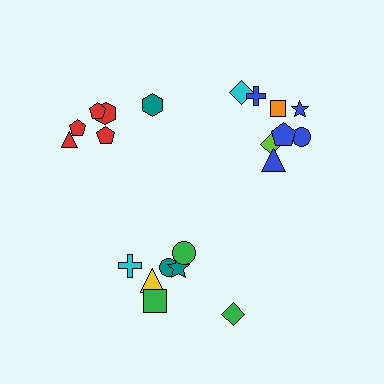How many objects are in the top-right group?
There are 8 objects.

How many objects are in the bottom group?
There are 7 objects.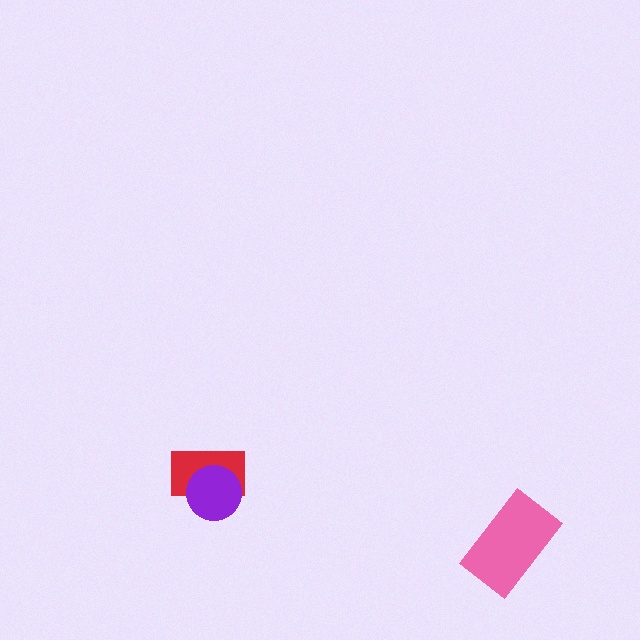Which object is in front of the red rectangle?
The purple circle is in front of the red rectangle.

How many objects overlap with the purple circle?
1 object overlaps with the purple circle.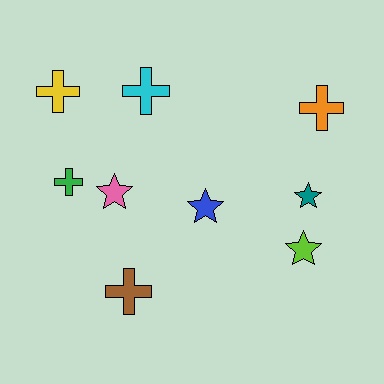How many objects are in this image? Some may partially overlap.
There are 9 objects.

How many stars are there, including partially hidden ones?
There are 4 stars.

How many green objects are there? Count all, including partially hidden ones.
There is 1 green object.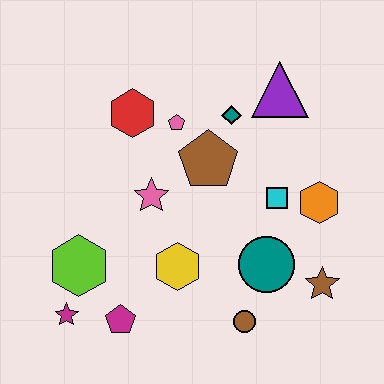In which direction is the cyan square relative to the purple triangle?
The cyan square is below the purple triangle.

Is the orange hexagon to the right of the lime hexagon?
Yes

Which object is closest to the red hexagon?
The pink pentagon is closest to the red hexagon.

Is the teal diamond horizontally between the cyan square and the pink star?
Yes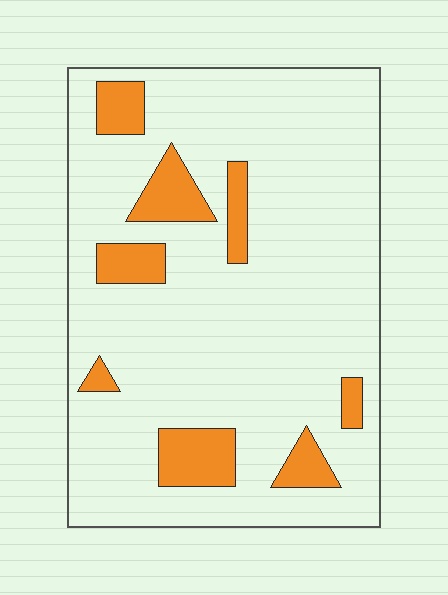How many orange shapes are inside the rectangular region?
8.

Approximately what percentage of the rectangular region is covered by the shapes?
Approximately 15%.